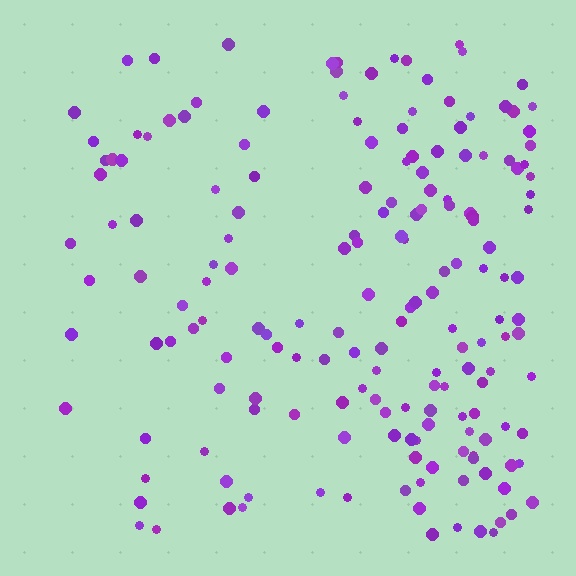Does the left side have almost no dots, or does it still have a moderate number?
Still a moderate number, just noticeably fewer than the right.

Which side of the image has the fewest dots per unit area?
The left.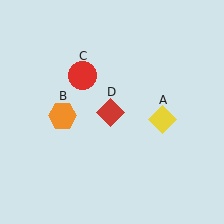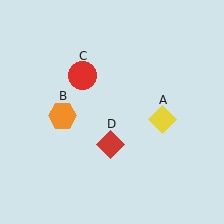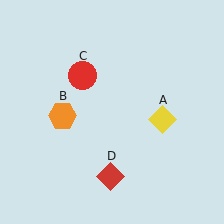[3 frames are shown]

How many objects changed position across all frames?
1 object changed position: red diamond (object D).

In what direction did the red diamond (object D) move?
The red diamond (object D) moved down.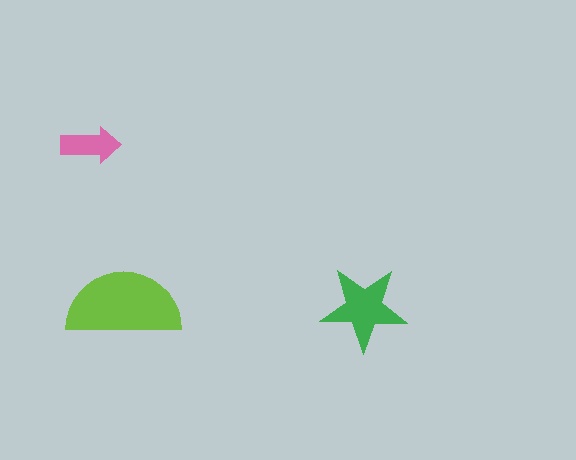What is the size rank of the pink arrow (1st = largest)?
3rd.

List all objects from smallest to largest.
The pink arrow, the green star, the lime semicircle.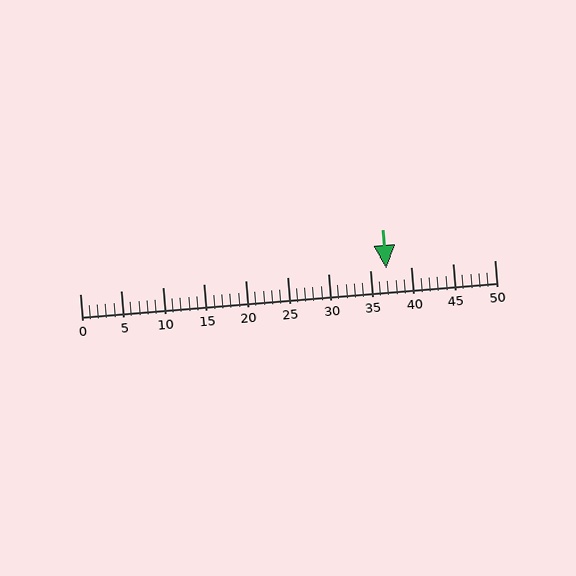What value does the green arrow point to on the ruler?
The green arrow points to approximately 37.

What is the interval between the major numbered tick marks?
The major tick marks are spaced 5 units apart.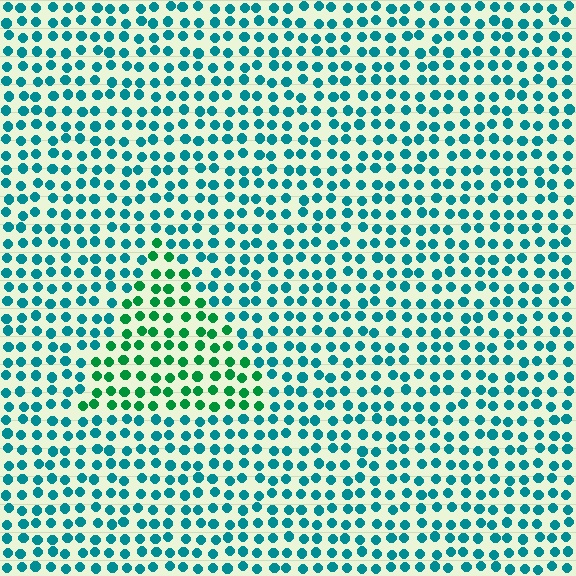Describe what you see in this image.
The image is filled with small teal elements in a uniform arrangement. A triangle-shaped region is visible where the elements are tinted to a slightly different hue, forming a subtle color boundary.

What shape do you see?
I see a triangle.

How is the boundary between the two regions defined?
The boundary is defined purely by a slight shift in hue (about 40 degrees). Spacing, size, and orientation are identical on both sides.